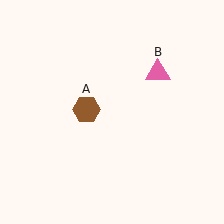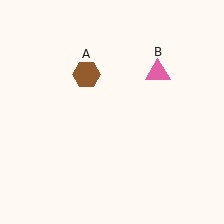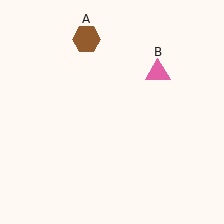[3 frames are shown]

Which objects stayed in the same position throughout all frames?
Pink triangle (object B) remained stationary.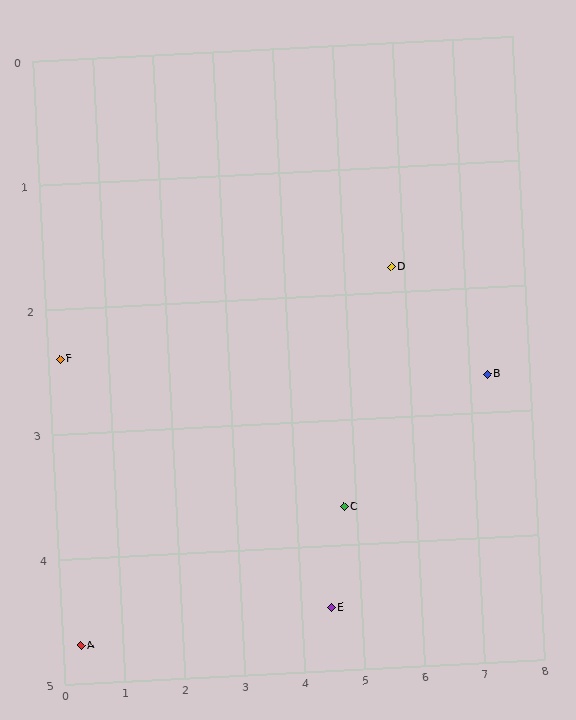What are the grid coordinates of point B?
Point B is at approximately (7.3, 2.7).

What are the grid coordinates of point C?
Point C is at approximately (4.8, 3.7).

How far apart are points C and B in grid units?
Points C and B are about 2.7 grid units apart.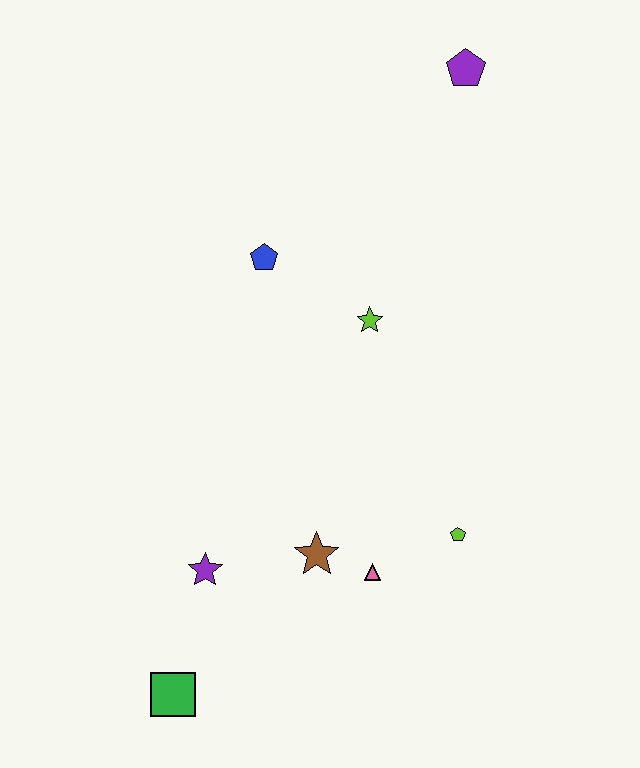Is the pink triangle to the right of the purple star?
Yes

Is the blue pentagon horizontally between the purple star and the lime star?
Yes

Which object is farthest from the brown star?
The purple pentagon is farthest from the brown star.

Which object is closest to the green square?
The purple star is closest to the green square.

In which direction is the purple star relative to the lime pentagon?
The purple star is to the left of the lime pentagon.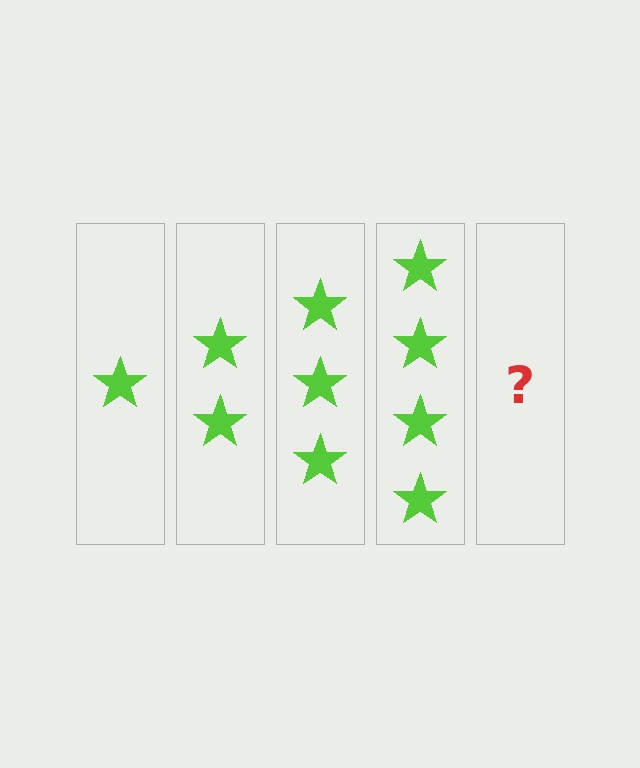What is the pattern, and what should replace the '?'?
The pattern is that each step adds one more star. The '?' should be 5 stars.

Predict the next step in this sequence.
The next step is 5 stars.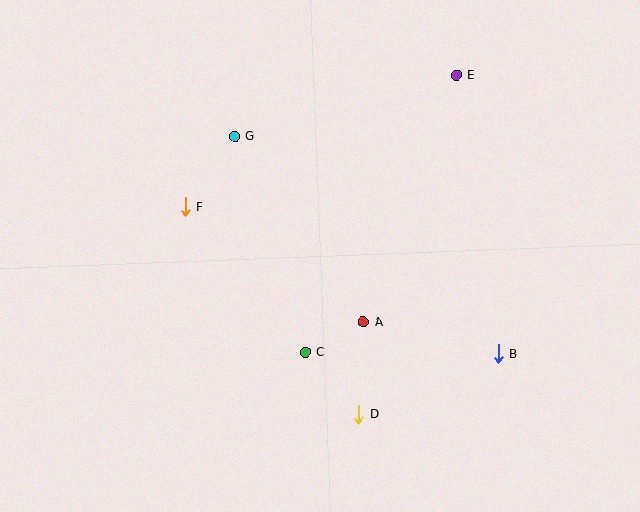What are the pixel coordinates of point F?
Point F is at (185, 207).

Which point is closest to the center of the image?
Point A at (363, 322) is closest to the center.